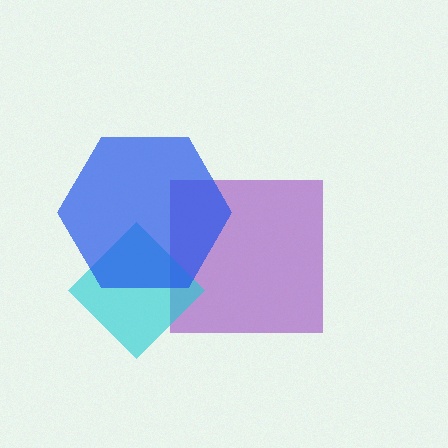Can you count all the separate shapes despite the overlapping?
Yes, there are 3 separate shapes.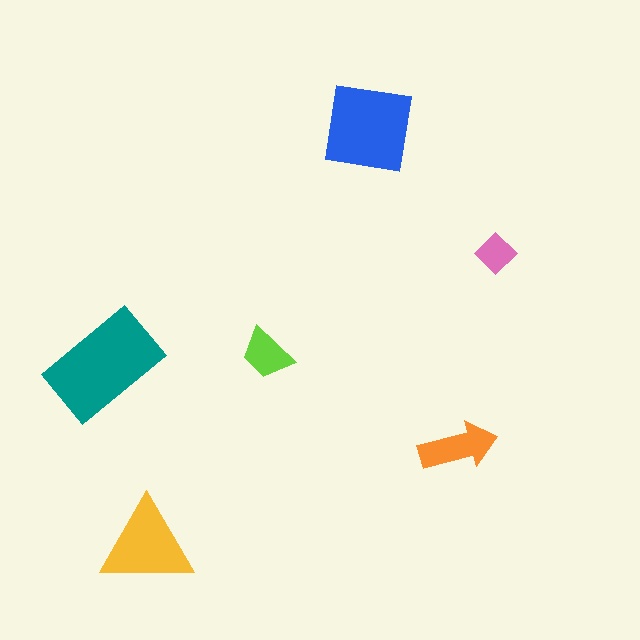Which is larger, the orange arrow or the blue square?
The blue square.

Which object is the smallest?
The pink diamond.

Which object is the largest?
The teal rectangle.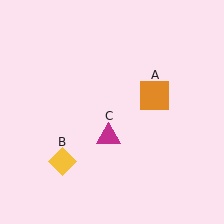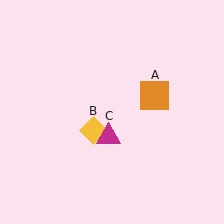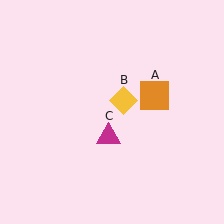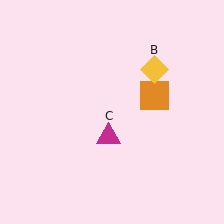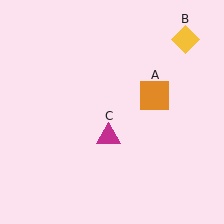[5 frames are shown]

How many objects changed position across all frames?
1 object changed position: yellow diamond (object B).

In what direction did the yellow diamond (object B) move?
The yellow diamond (object B) moved up and to the right.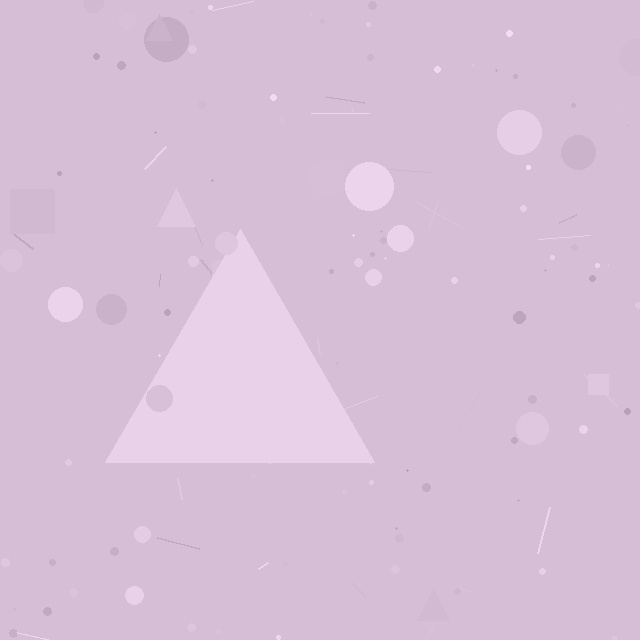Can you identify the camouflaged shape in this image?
The camouflaged shape is a triangle.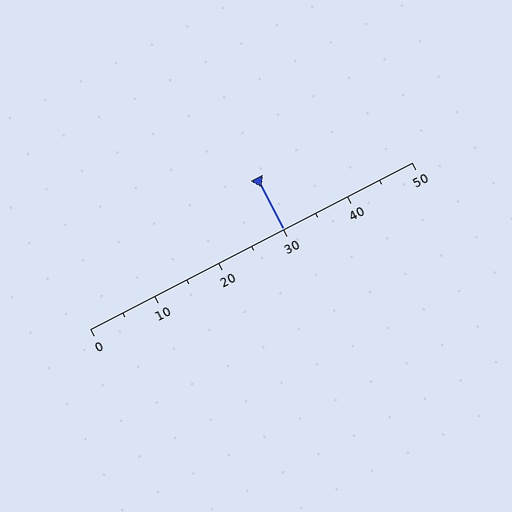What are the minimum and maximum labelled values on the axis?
The axis runs from 0 to 50.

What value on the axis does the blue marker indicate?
The marker indicates approximately 30.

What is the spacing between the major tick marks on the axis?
The major ticks are spaced 10 apart.